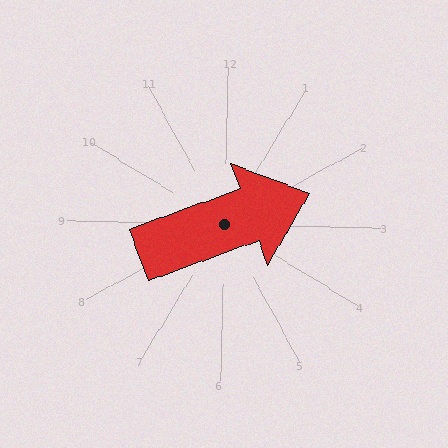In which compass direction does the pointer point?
East.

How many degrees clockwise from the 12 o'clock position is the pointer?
Approximately 69 degrees.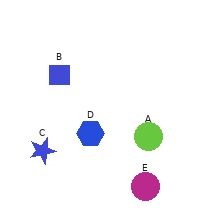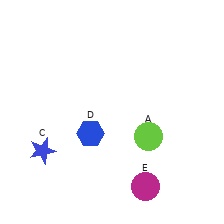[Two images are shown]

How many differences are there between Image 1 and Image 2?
There is 1 difference between the two images.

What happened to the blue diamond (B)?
The blue diamond (B) was removed in Image 2. It was in the top-left area of Image 1.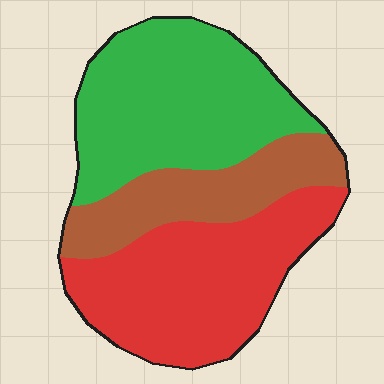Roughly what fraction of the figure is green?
Green takes up about two fifths (2/5) of the figure.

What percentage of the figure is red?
Red takes up about three eighths (3/8) of the figure.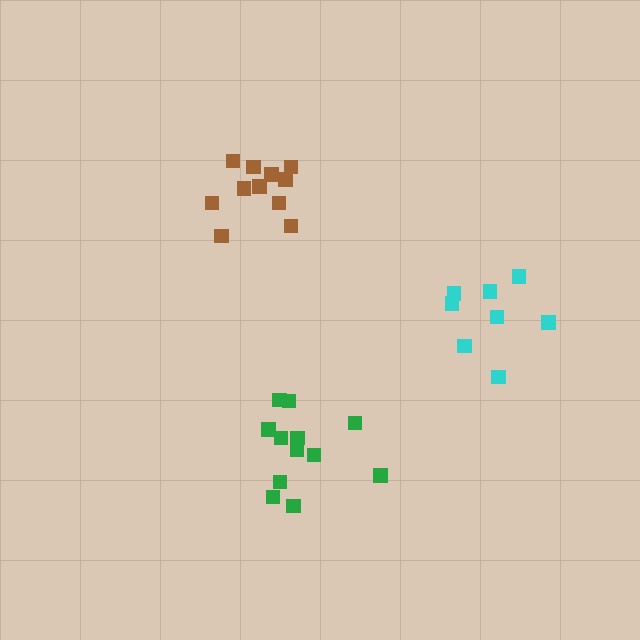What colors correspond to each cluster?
The clusters are colored: brown, green, cyan.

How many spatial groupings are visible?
There are 3 spatial groupings.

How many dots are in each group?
Group 1: 11 dots, Group 2: 12 dots, Group 3: 8 dots (31 total).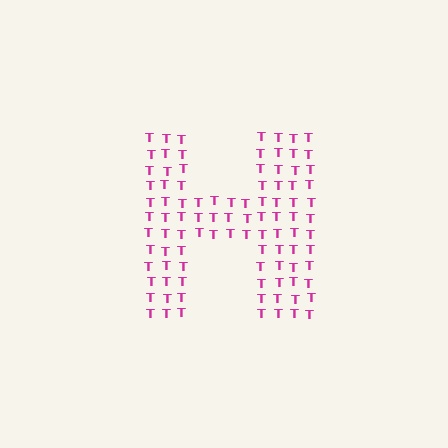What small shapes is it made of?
It is made of small letter T's.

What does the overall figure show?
The overall figure shows the letter H.